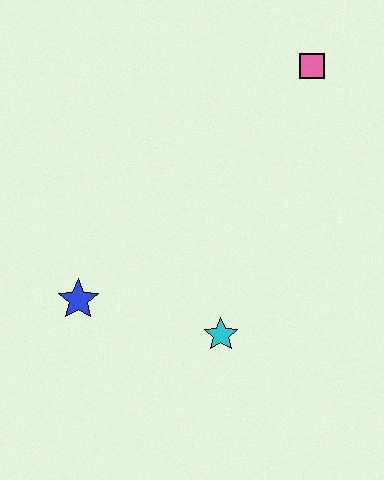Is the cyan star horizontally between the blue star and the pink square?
Yes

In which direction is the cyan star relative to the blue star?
The cyan star is to the right of the blue star.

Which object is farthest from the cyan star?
The pink square is farthest from the cyan star.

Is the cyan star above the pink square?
No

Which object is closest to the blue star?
The cyan star is closest to the blue star.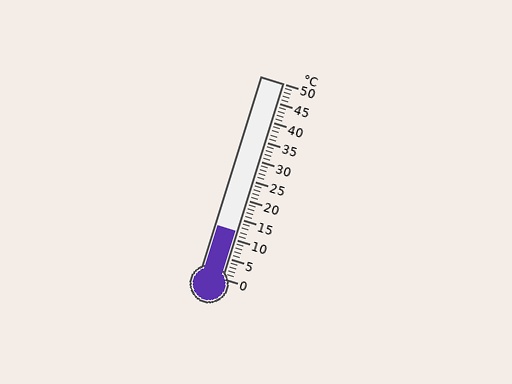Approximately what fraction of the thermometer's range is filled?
The thermometer is filled to approximately 25% of its range.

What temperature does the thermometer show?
The thermometer shows approximately 12°C.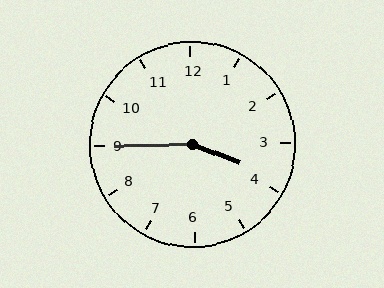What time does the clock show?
3:45.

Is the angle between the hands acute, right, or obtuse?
It is obtuse.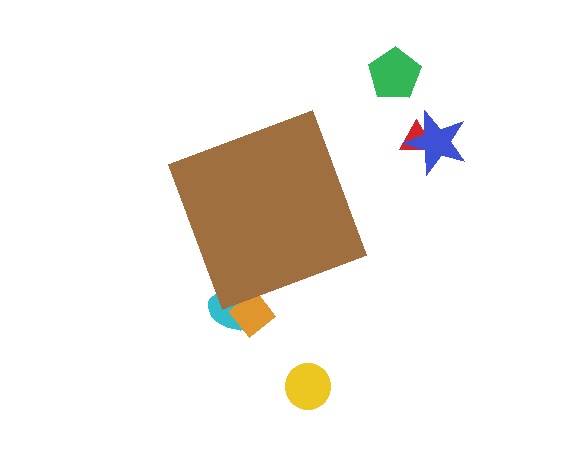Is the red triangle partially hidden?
No, the red triangle is fully visible.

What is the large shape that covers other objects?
A brown diamond.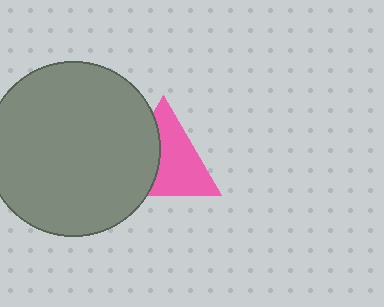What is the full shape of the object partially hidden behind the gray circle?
The partially hidden object is a pink triangle.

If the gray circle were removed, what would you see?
You would see the complete pink triangle.